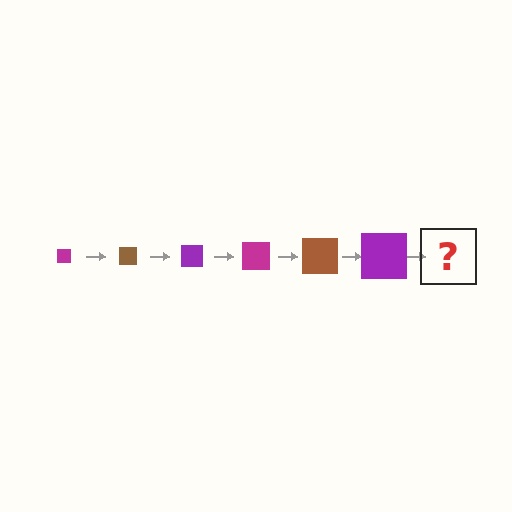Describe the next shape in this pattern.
It should be a magenta square, larger than the previous one.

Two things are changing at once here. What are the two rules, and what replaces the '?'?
The two rules are that the square grows larger each step and the color cycles through magenta, brown, and purple. The '?' should be a magenta square, larger than the previous one.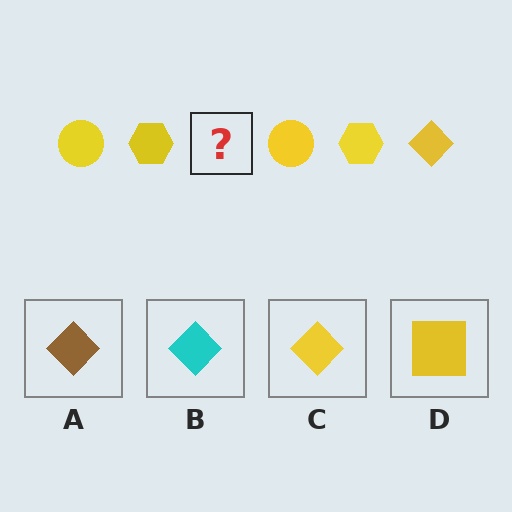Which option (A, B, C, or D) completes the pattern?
C.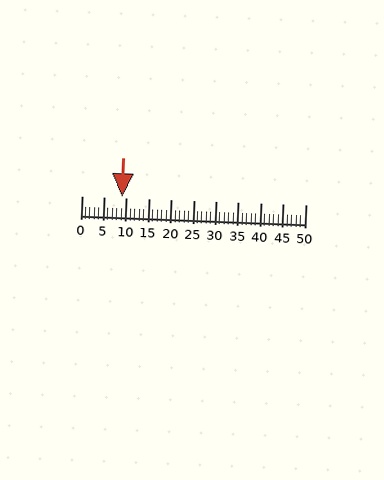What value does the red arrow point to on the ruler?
The red arrow points to approximately 9.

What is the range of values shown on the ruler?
The ruler shows values from 0 to 50.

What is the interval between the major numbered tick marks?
The major tick marks are spaced 5 units apart.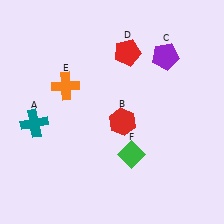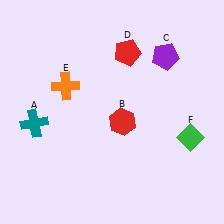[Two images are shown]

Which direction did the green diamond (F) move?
The green diamond (F) moved right.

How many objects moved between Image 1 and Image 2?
1 object moved between the two images.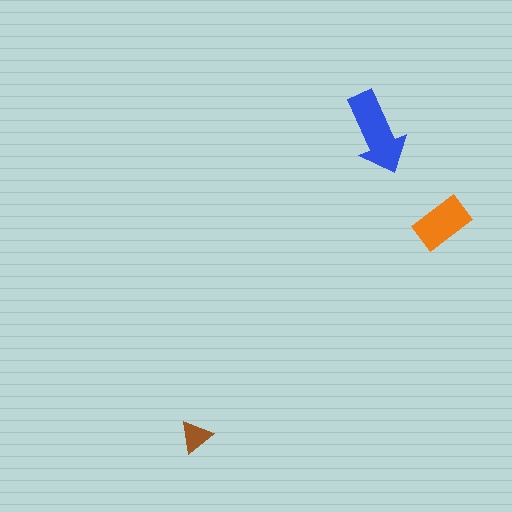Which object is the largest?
The blue arrow.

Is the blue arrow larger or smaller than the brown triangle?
Larger.